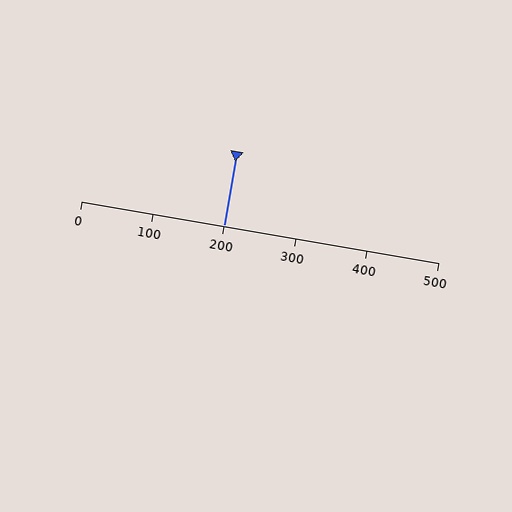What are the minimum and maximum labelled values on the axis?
The axis runs from 0 to 500.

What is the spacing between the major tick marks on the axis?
The major ticks are spaced 100 apart.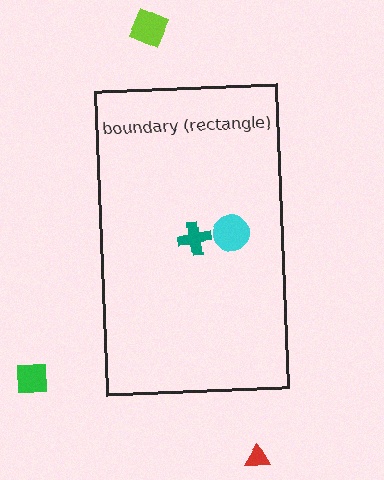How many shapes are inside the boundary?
2 inside, 3 outside.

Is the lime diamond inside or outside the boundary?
Outside.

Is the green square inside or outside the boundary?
Outside.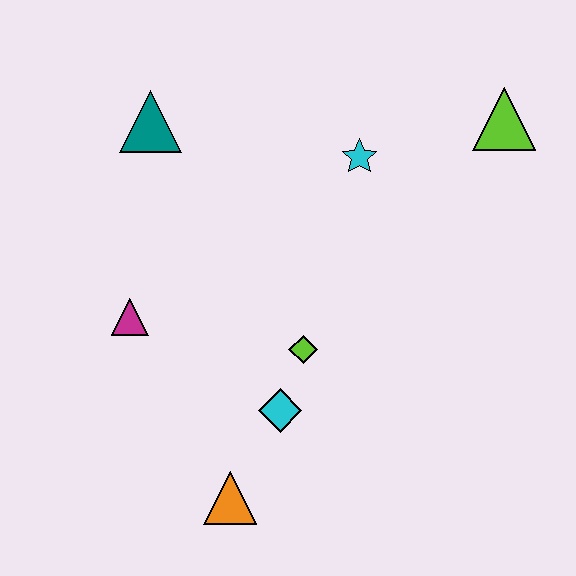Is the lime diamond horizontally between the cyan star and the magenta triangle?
Yes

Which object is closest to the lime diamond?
The cyan diamond is closest to the lime diamond.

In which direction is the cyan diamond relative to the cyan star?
The cyan diamond is below the cyan star.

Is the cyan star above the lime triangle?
No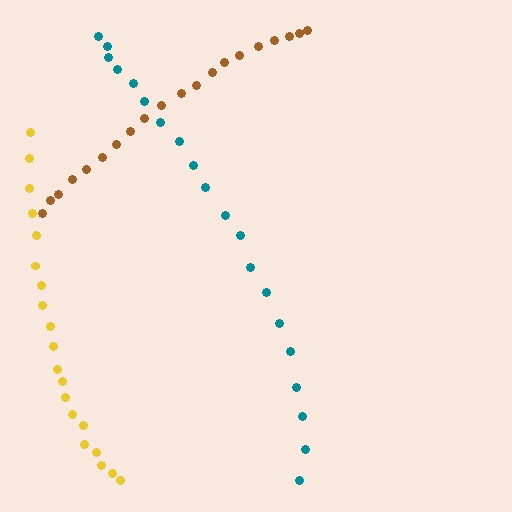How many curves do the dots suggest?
There are 3 distinct paths.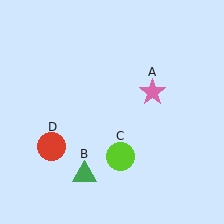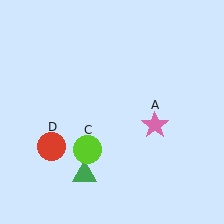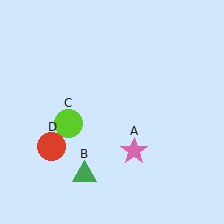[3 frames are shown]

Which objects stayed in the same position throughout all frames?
Green triangle (object B) and red circle (object D) remained stationary.